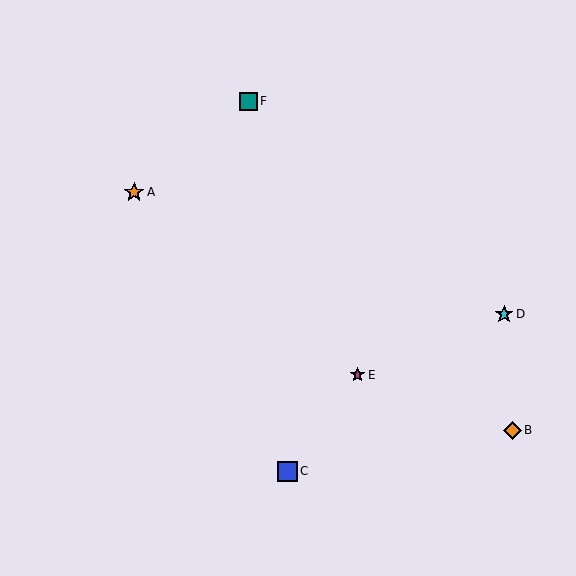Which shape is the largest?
The blue square (labeled C) is the largest.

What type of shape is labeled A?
Shape A is an orange star.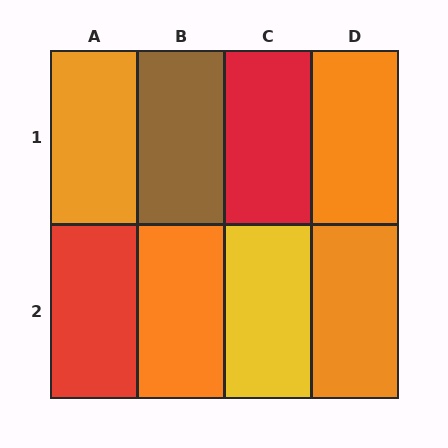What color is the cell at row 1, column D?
Orange.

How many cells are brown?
1 cell is brown.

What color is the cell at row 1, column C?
Red.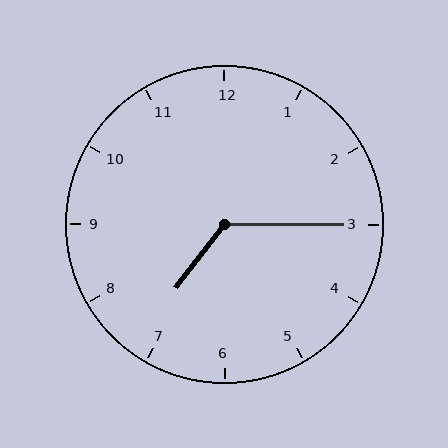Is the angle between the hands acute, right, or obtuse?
It is obtuse.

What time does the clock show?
7:15.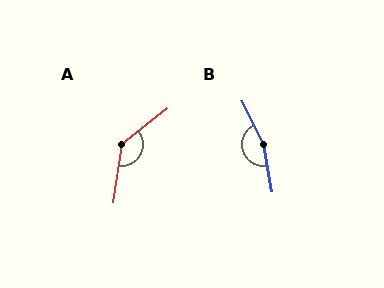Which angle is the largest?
B, at approximately 164 degrees.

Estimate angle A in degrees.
Approximately 136 degrees.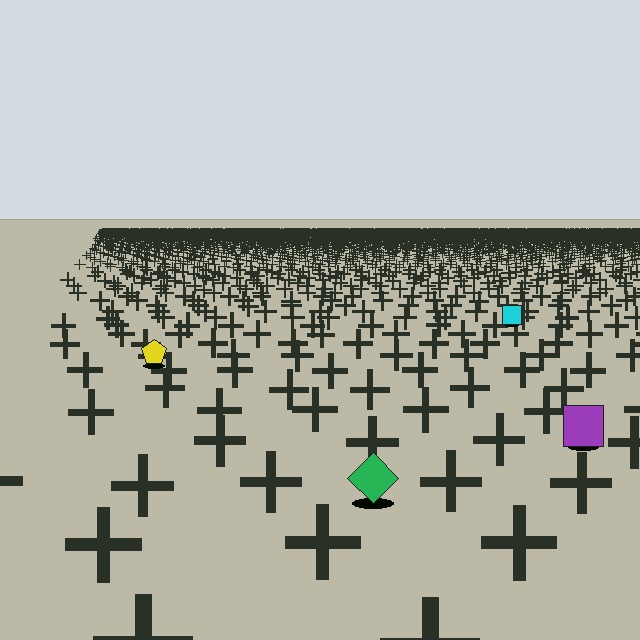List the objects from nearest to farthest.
From nearest to farthest: the green diamond, the purple square, the yellow pentagon, the cyan square.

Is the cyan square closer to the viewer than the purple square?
No. The purple square is closer — you can tell from the texture gradient: the ground texture is coarser near it.